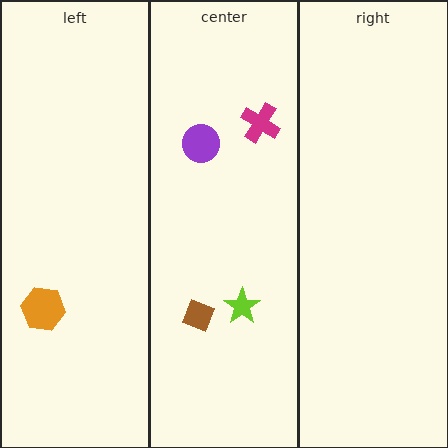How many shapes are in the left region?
1.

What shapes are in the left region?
The orange hexagon.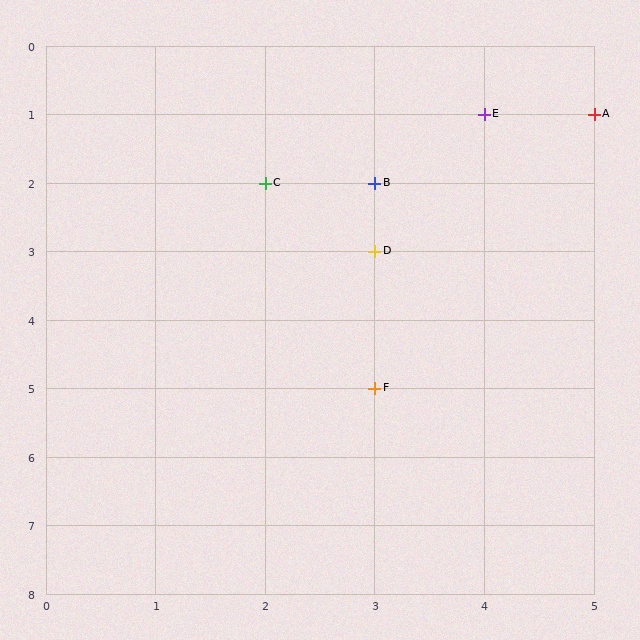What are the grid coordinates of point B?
Point B is at grid coordinates (3, 2).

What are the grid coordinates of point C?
Point C is at grid coordinates (2, 2).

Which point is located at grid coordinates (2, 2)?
Point C is at (2, 2).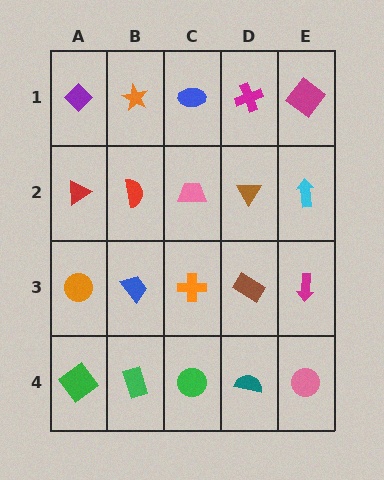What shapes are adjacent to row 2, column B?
An orange star (row 1, column B), a blue trapezoid (row 3, column B), a red triangle (row 2, column A), a pink trapezoid (row 2, column C).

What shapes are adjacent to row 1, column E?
A cyan arrow (row 2, column E), a magenta cross (row 1, column D).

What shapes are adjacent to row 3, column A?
A red triangle (row 2, column A), a green diamond (row 4, column A), a blue trapezoid (row 3, column B).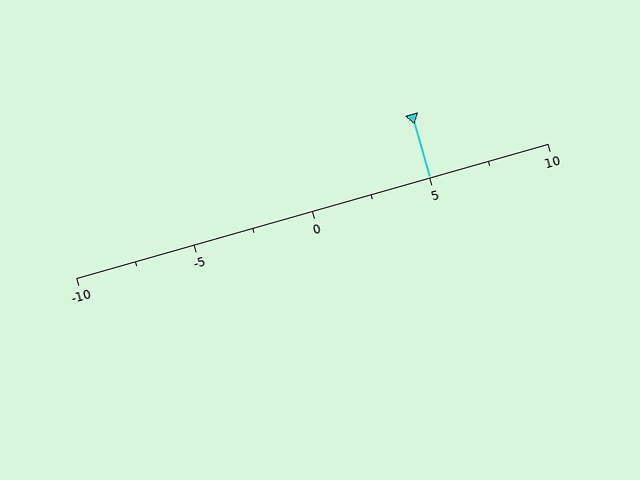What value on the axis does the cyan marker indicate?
The marker indicates approximately 5.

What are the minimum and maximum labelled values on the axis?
The axis runs from -10 to 10.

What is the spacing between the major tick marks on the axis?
The major ticks are spaced 5 apart.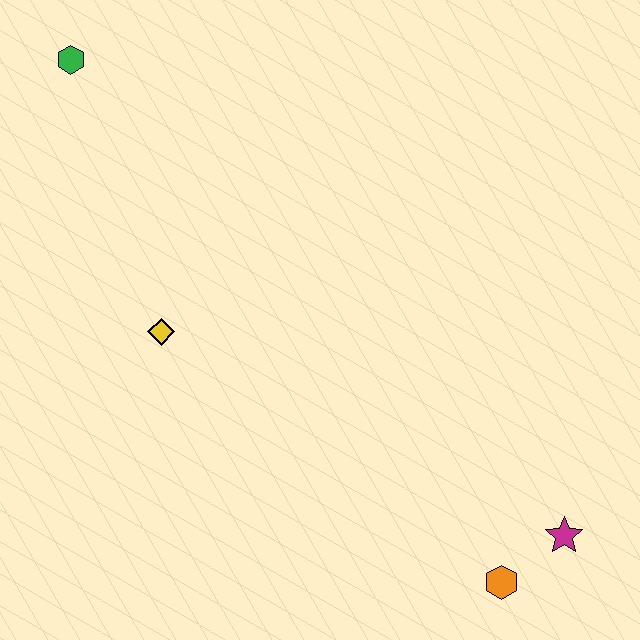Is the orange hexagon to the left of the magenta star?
Yes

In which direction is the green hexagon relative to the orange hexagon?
The green hexagon is above the orange hexagon.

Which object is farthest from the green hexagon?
The magenta star is farthest from the green hexagon.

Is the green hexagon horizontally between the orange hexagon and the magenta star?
No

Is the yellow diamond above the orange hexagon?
Yes